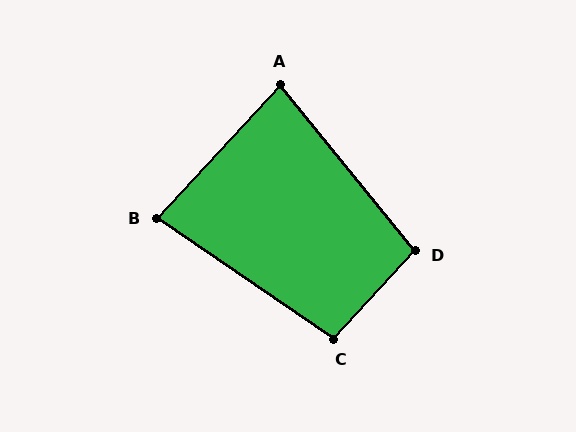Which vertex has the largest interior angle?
D, at approximately 98 degrees.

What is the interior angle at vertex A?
Approximately 82 degrees (acute).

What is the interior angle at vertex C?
Approximately 98 degrees (obtuse).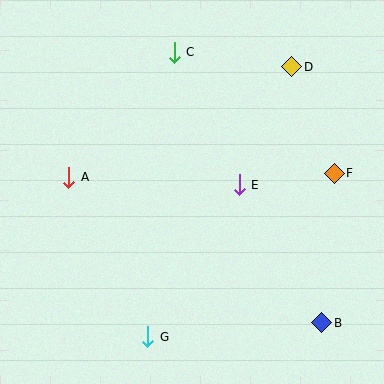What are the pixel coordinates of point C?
Point C is at (174, 52).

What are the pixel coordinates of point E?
Point E is at (239, 185).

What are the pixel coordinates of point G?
Point G is at (148, 337).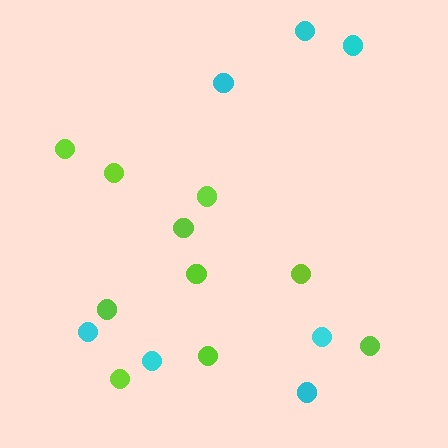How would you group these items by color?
There are 2 groups: one group of lime circles (10) and one group of cyan circles (7).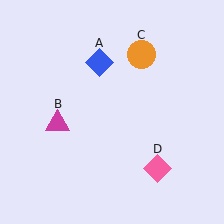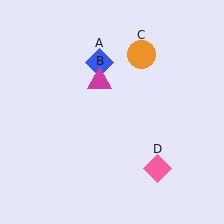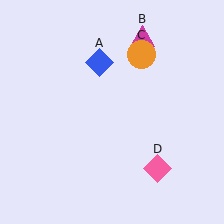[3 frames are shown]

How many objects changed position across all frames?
1 object changed position: magenta triangle (object B).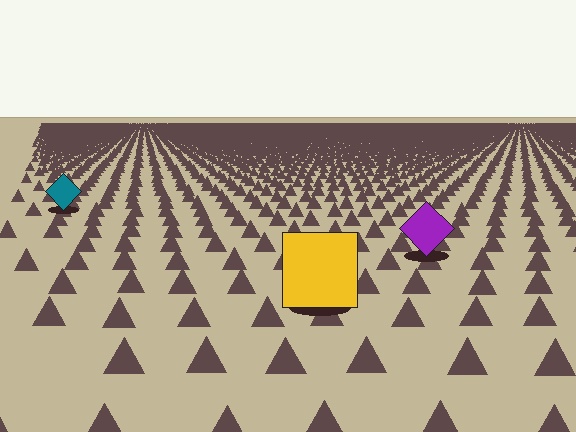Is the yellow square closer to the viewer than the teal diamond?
Yes. The yellow square is closer — you can tell from the texture gradient: the ground texture is coarser near it.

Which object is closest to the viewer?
The yellow square is closest. The texture marks near it are larger and more spread out.